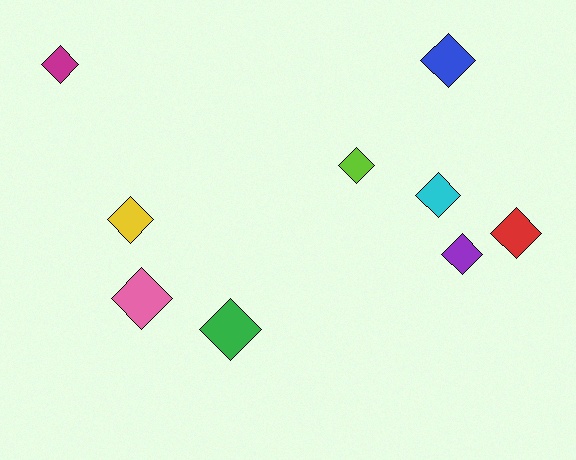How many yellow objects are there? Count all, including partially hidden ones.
There is 1 yellow object.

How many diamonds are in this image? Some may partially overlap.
There are 9 diamonds.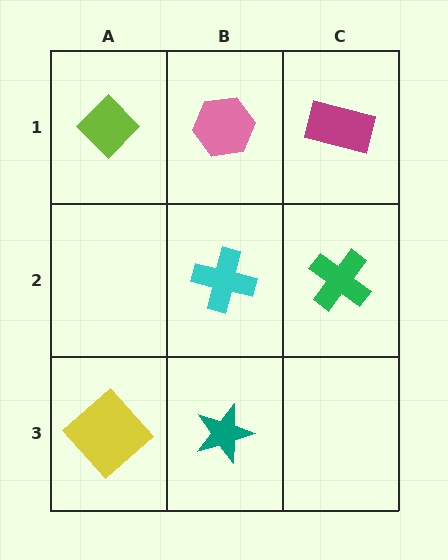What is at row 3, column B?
A teal star.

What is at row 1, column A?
A lime diamond.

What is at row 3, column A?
A yellow diamond.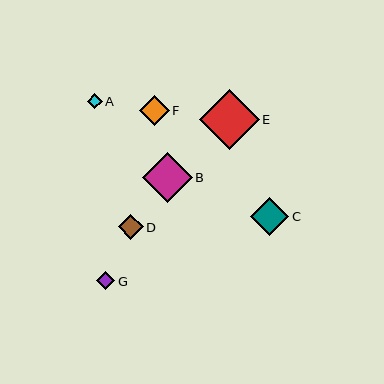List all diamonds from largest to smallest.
From largest to smallest: E, B, C, F, D, G, A.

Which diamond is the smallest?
Diamond A is the smallest with a size of approximately 15 pixels.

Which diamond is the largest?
Diamond E is the largest with a size of approximately 60 pixels.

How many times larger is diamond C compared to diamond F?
Diamond C is approximately 1.3 times the size of diamond F.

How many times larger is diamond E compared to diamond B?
Diamond E is approximately 1.2 times the size of diamond B.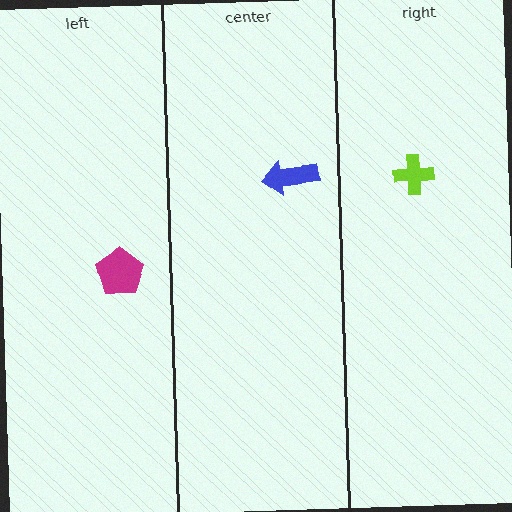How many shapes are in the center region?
1.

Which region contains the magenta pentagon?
The left region.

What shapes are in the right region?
The lime cross.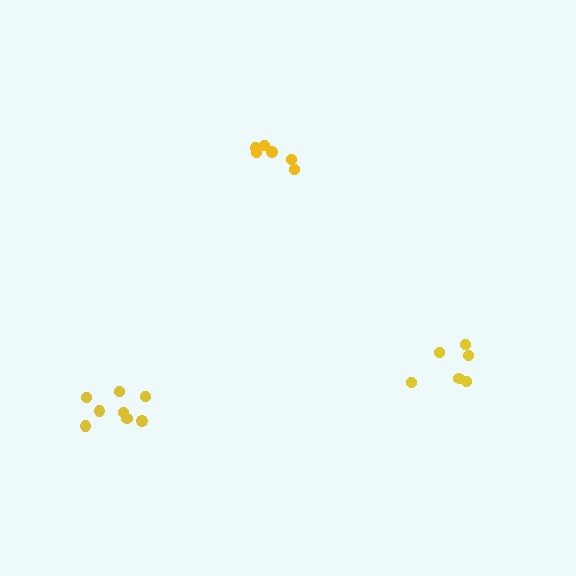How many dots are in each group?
Group 1: 6 dots, Group 2: 8 dots, Group 3: 6 dots (20 total).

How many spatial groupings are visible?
There are 3 spatial groupings.